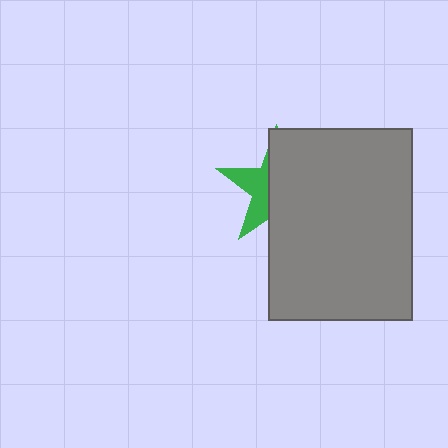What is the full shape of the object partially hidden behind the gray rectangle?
The partially hidden object is a green star.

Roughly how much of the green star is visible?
A small part of it is visible (roughly 36%).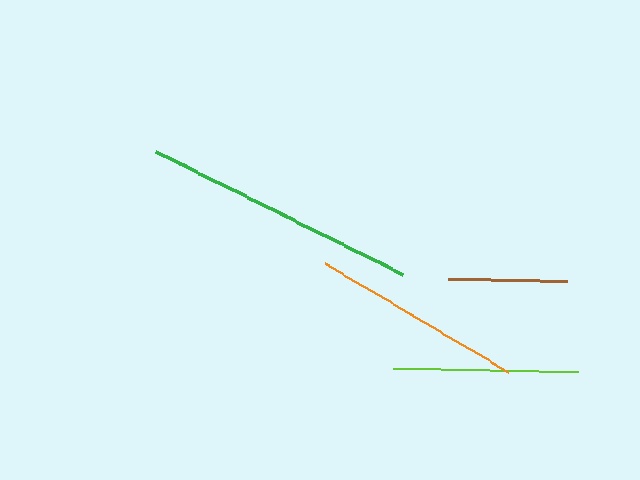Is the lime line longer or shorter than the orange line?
The orange line is longer than the lime line.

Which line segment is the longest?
The green line is the longest at approximately 277 pixels.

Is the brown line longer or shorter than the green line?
The green line is longer than the brown line.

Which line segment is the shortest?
The brown line is the shortest at approximately 119 pixels.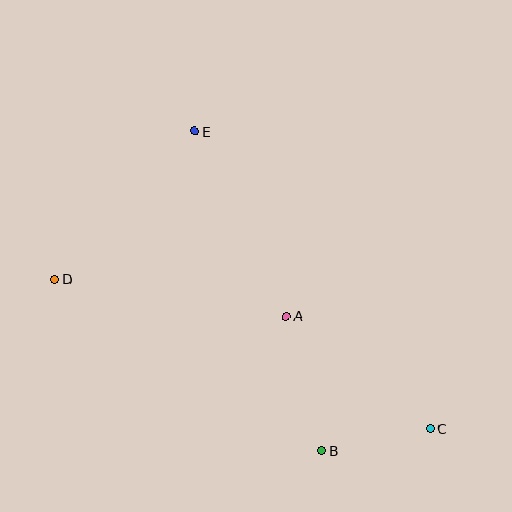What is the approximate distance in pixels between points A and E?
The distance between A and E is approximately 207 pixels.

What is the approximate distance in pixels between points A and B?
The distance between A and B is approximately 139 pixels.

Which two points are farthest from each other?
Points C and D are farthest from each other.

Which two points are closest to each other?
Points B and C are closest to each other.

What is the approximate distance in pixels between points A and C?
The distance between A and C is approximately 182 pixels.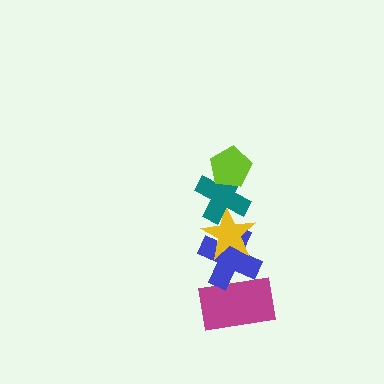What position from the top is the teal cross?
The teal cross is 2nd from the top.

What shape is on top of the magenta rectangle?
The blue cross is on top of the magenta rectangle.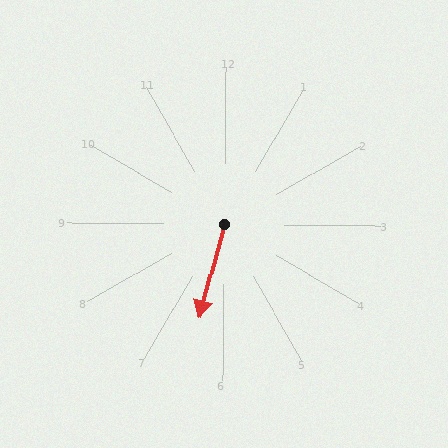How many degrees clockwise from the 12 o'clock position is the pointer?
Approximately 195 degrees.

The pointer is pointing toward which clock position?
Roughly 6 o'clock.